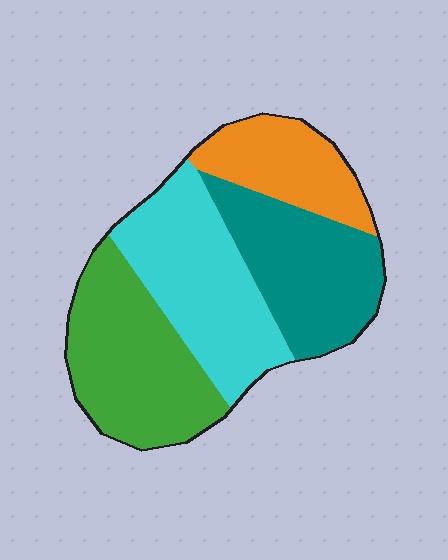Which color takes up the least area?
Orange, at roughly 15%.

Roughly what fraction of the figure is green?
Green covers around 30% of the figure.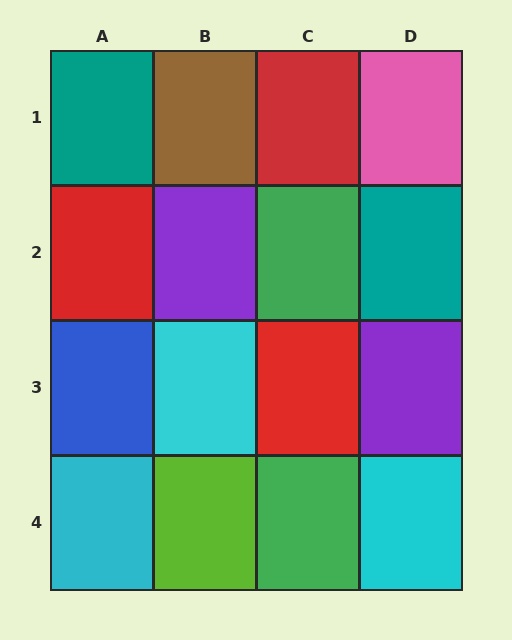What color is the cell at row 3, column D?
Purple.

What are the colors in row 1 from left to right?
Teal, brown, red, pink.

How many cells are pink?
1 cell is pink.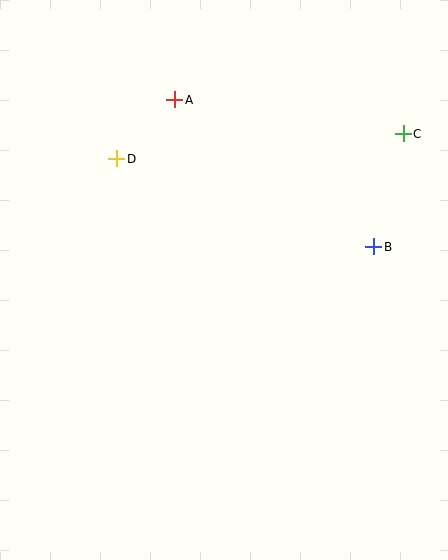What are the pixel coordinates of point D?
Point D is at (117, 159).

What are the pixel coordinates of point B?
Point B is at (374, 247).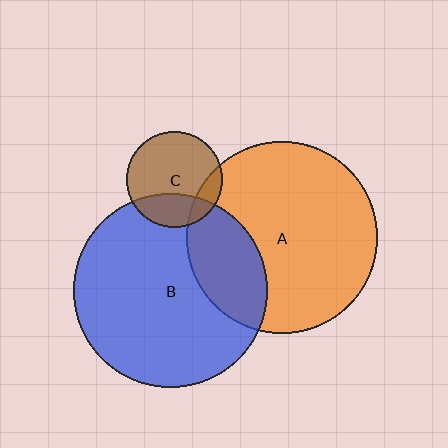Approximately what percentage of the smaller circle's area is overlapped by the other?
Approximately 25%.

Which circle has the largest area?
Circle B (blue).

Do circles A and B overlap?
Yes.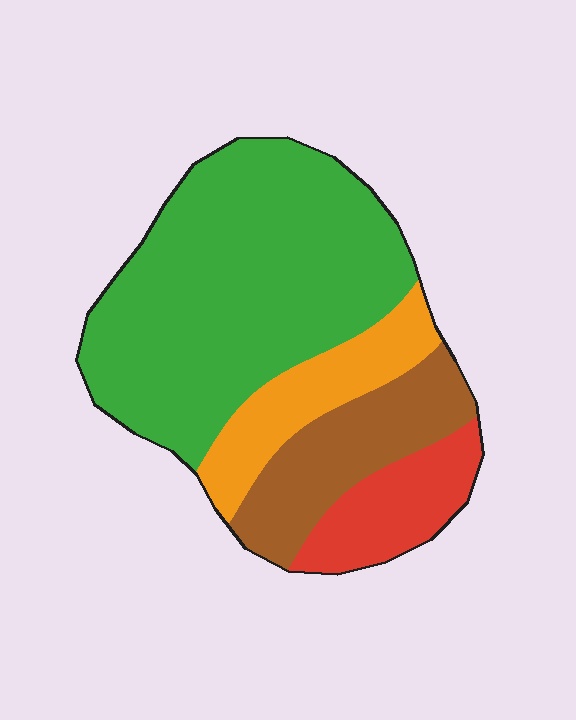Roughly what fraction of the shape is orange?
Orange covers around 15% of the shape.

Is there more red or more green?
Green.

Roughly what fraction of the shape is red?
Red covers around 10% of the shape.